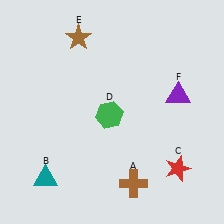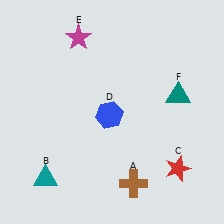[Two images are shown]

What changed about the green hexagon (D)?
In Image 1, D is green. In Image 2, it changed to blue.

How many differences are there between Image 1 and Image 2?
There are 3 differences between the two images.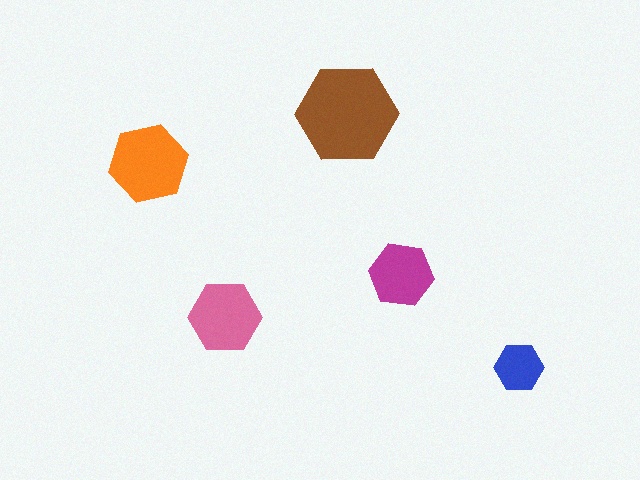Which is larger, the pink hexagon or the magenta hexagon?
The pink one.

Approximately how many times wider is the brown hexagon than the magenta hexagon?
About 1.5 times wider.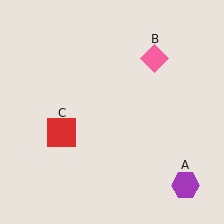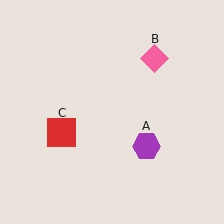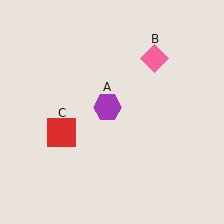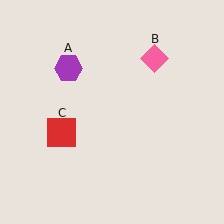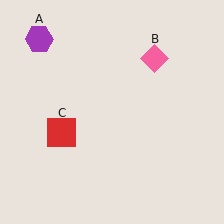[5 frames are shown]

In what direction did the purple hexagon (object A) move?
The purple hexagon (object A) moved up and to the left.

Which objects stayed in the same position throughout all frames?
Pink diamond (object B) and red square (object C) remained stationary.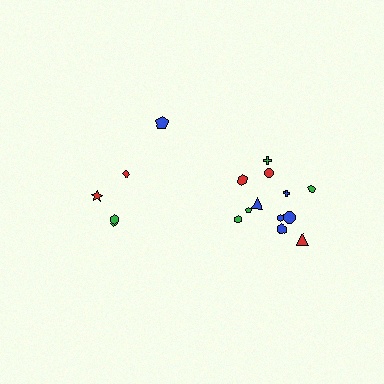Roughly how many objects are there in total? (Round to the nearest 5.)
Roughly 15 objects in total.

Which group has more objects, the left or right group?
The right group.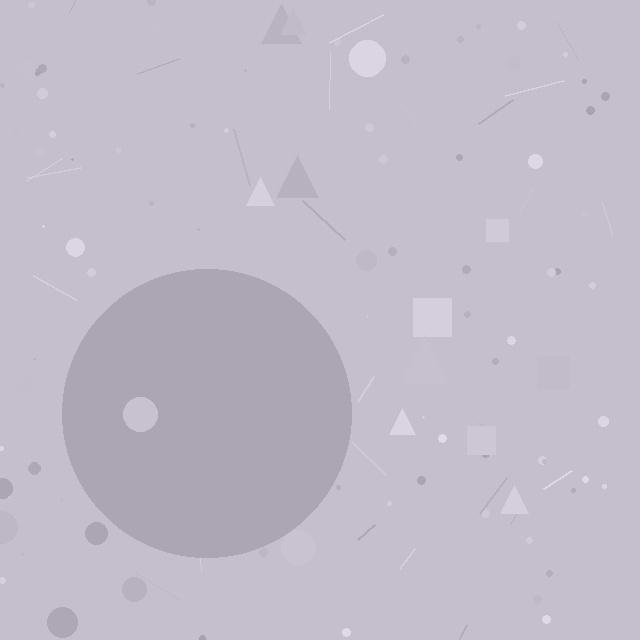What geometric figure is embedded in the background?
A circle is embedded in the background.